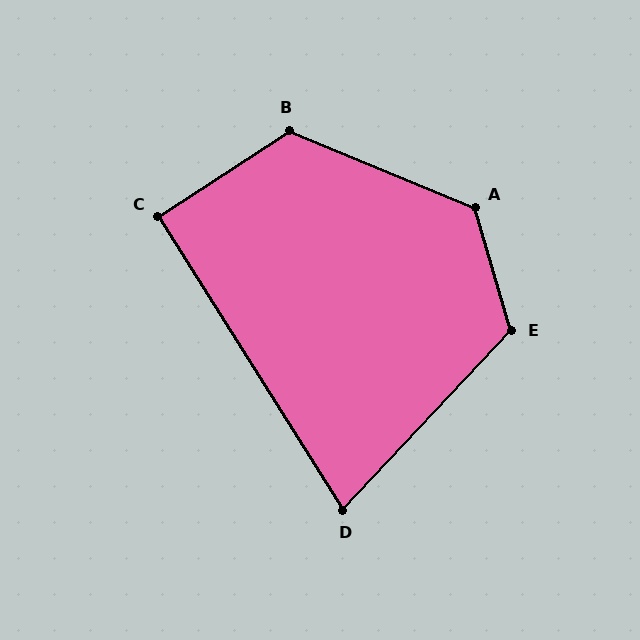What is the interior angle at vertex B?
Approximately 124 degrees (obtuse).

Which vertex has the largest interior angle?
A, at approximately 129 degrees.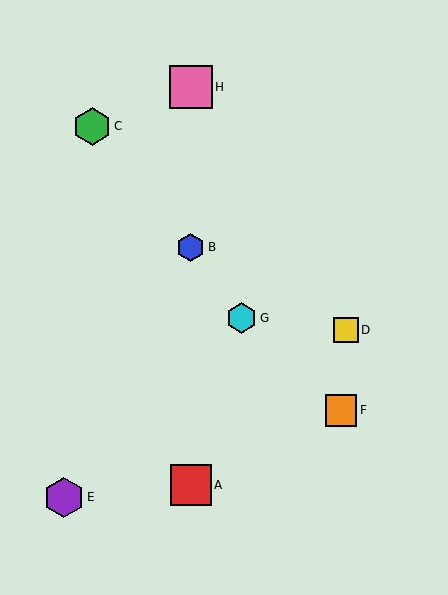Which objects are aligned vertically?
Objects A, B, H are aligned vertically.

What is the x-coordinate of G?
Object G is at x≈242.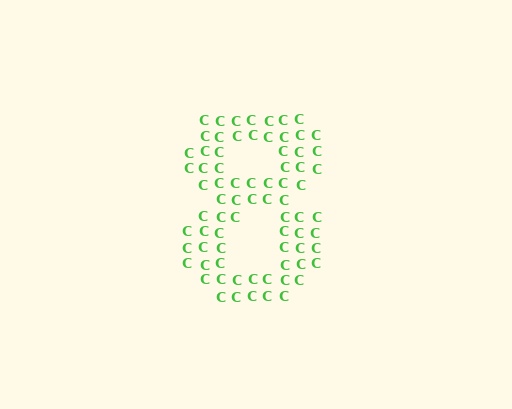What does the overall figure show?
The overall figure shows the digit 8.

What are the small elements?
The small elements are letter C's.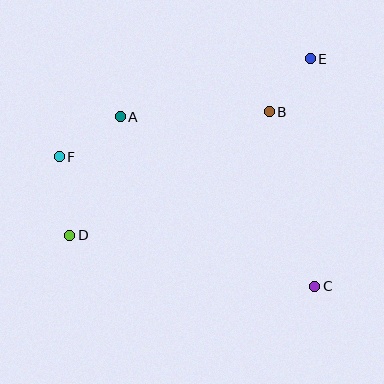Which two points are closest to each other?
Points B and E are closest to each other.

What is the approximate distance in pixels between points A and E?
The distance between A and E is approximately 199 pixels.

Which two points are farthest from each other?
Points D and E are farthest from each other.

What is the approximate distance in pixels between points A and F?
The distance between A and F is approximately 73 pixels.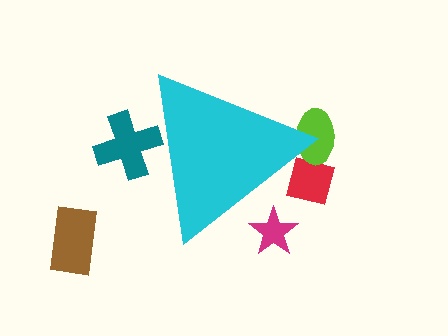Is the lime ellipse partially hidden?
Yes, the lime ellipse is partially hidden behind the cyan triangle.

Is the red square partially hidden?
Yes, the red square is partially hidden behind the cyan triangle.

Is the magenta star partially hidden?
Yes, the magenta star is partially hidden behind the cyan triangle.